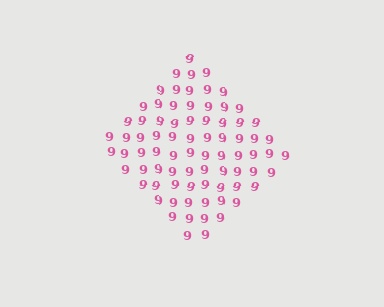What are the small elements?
The small elements are digit 9's.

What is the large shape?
The large shape is a diamond.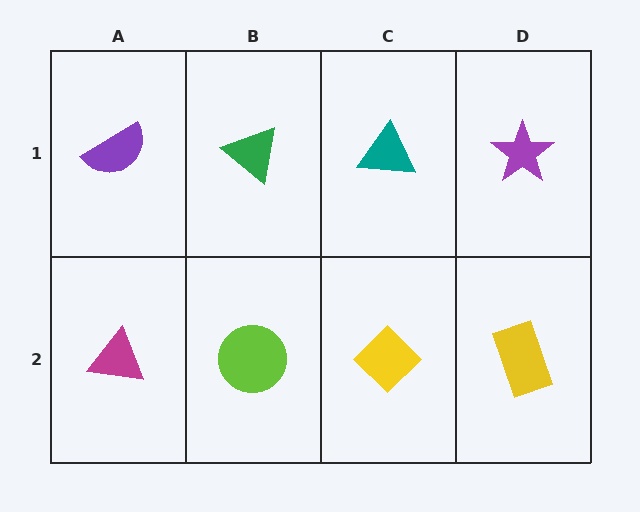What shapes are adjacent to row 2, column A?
A purple semicircle (row 1, column A), a lime circle (row 2, column B).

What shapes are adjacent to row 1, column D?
A yellow rectangle (row 2, column D), a teal triangle (row 1, column C).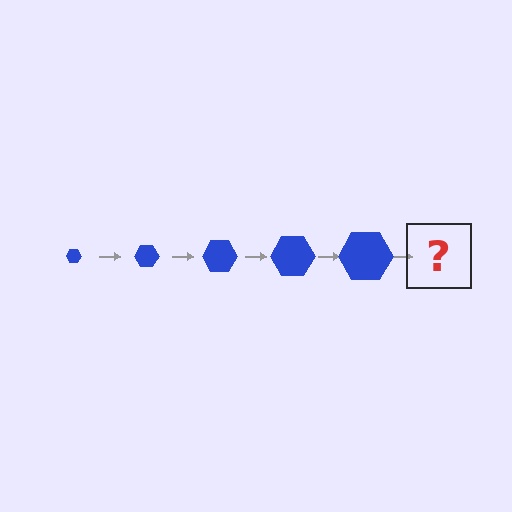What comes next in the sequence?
The next element should be a blue hexagon, larger than the previous one.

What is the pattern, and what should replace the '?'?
The pattern is that the hexagon gets progressively larger each step. The '?' should be a blue hexagon, larger than the previous one.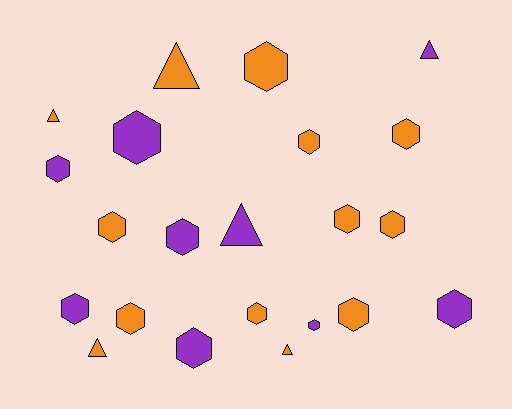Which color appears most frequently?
Orange, with 13 objects.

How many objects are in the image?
There are 22 objects.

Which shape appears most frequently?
Hexagon, with 16 objects.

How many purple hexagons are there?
There are 7 purple hexagons.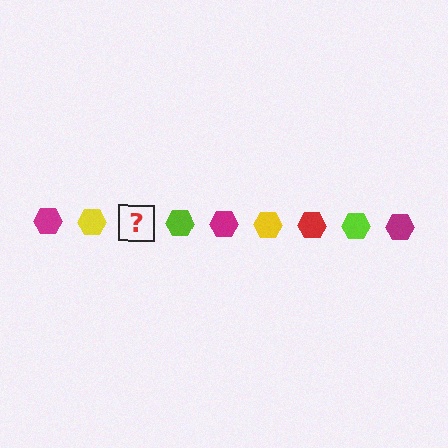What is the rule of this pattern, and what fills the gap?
The rule is that the pattern cycles through magenta, yellow, red, lime hexagons. The gap should be filled with a red hexagon.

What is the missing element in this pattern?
The missing element is a red hexagon.